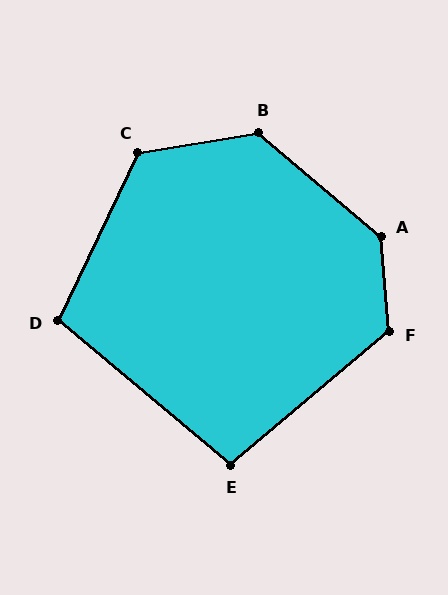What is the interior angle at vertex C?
Approximately 125 degrees (obtuse).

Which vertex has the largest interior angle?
A, at approximately 135 degrees.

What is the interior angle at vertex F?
Approximately 126 degrees (obtuse).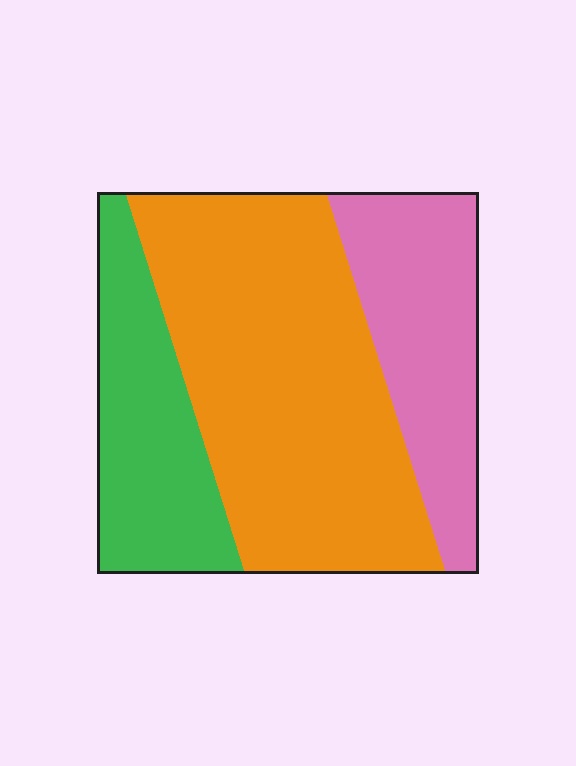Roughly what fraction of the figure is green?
Green takes up about one quarter (1/4) of the figure.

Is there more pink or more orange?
Orange.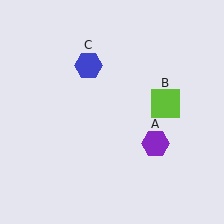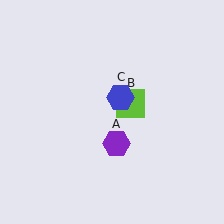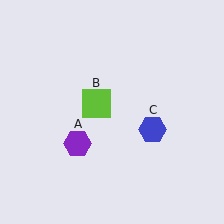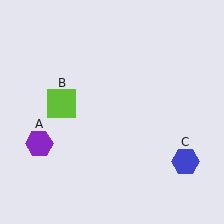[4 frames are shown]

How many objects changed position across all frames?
3 objects changed position: purple hexagon (object A), lime square (object B), blue hexagon (object C).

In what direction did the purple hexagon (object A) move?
The purple hexagon (object A) moved left.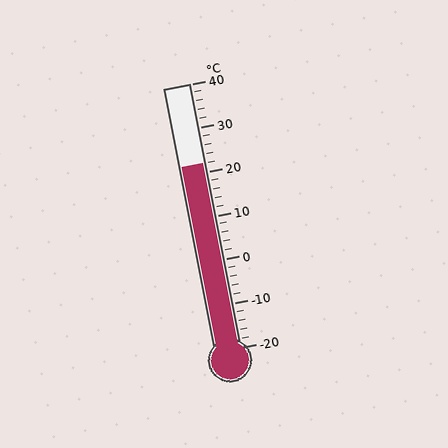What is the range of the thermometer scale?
The thermometer scale ranges from -20°C to 40°C.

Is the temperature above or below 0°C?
The temperature is above 0°C.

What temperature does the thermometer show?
The thermometer shows approximately 22°C.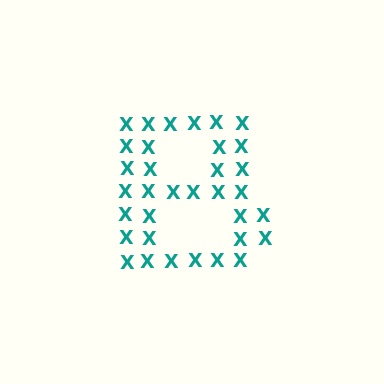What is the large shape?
The large shape is the letter B.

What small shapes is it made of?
It is made of small letter X's.